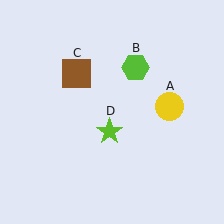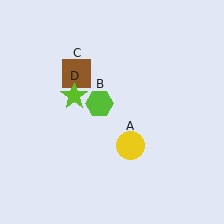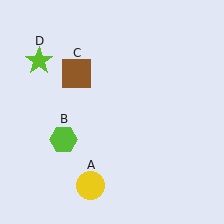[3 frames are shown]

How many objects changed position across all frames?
3 objects changed position: yellow circle (object A), lime hexagon (object B), lime star (object D).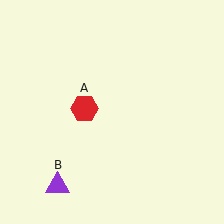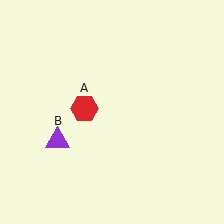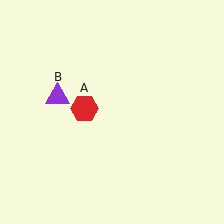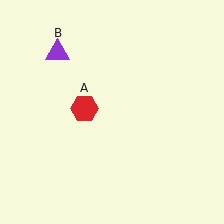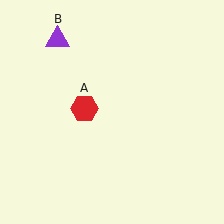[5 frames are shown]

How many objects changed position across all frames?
1 object changed position: purple triangle (object B).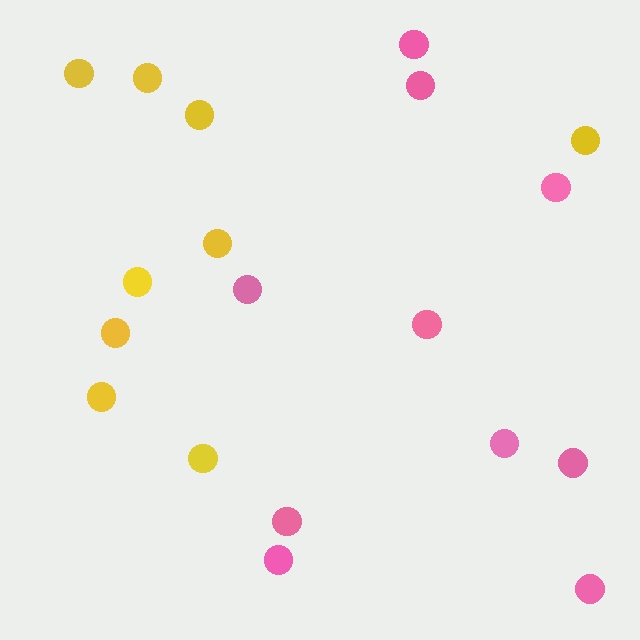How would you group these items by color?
There are 2 groups: one group of pink circles (10) and one group of yellow circles (9).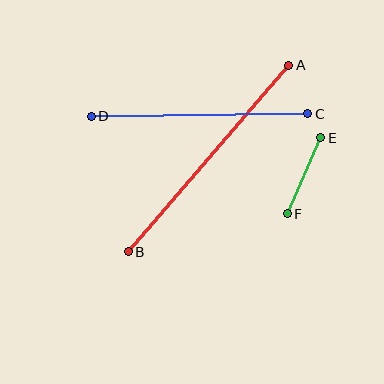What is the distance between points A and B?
The distance is approximately 246 pixels.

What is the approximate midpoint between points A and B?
The midpoint is at approximately (208, 158) pixels.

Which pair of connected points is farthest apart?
Points A and B are farthest apart.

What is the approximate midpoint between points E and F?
The midpoint is at approximately (304, 176) pixels.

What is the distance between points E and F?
The distance is approximately 83 pixels.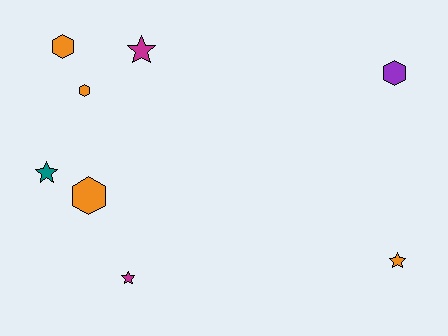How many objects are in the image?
There are 8 objects.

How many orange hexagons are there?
There are 3 orange hexagons.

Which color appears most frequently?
Orange, with 4 objects.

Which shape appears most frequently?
Hexagon, with 4 objects.